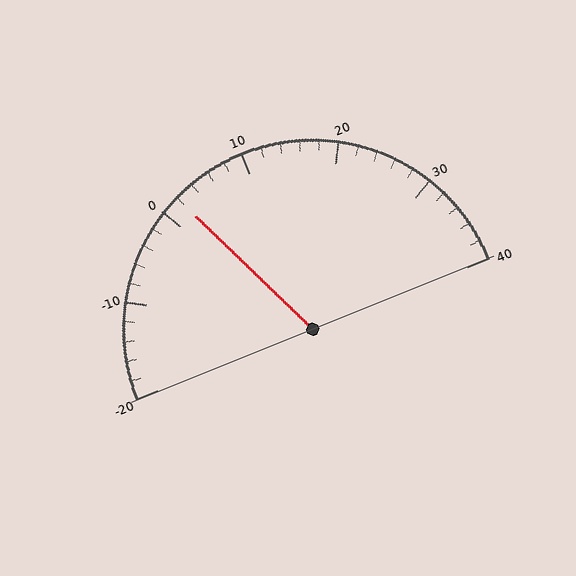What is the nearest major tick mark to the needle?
The nearest major tick mark is 0.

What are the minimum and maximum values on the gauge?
The gauge ranges from -20 to 40.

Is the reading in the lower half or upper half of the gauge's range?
The reading is in the lower half of the range (-20 to 40).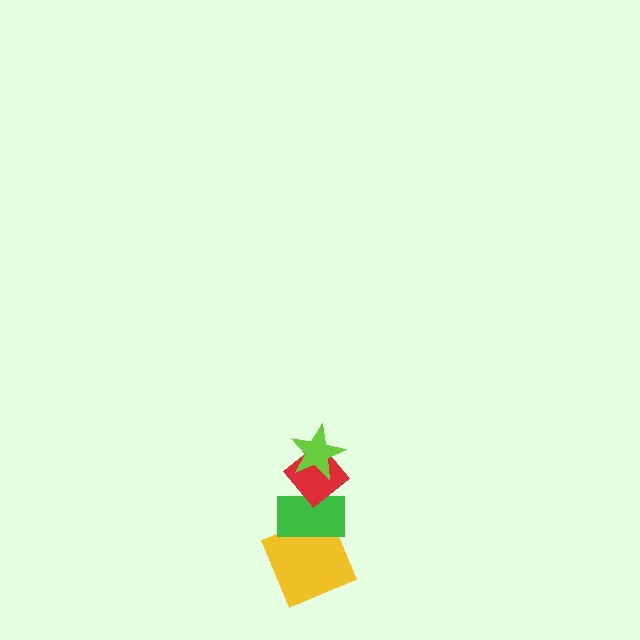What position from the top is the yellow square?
The yellow square is 4th from the top.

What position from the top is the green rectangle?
The green rectangle is 3rd from the top.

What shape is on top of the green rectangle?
The red diamond is on top of the green rectangle.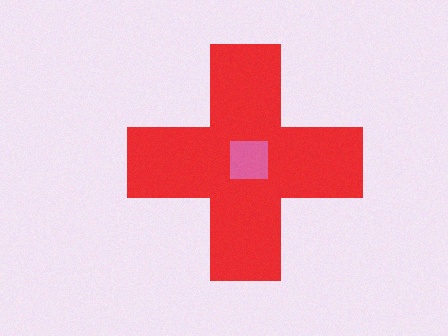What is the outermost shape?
The red cross.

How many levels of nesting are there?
2.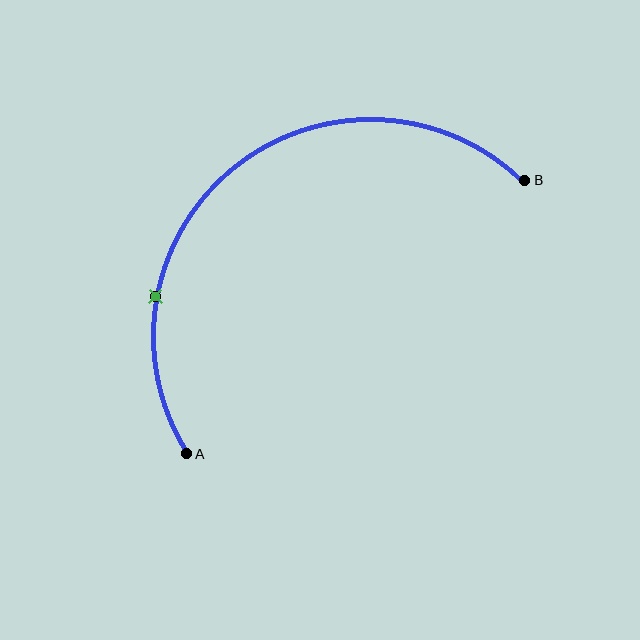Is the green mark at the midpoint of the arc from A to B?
No. The green mark lies on the arc but is closer to endpoint A. The arc midpoint would be at the point on the curve equidistant along the arc from both A and B.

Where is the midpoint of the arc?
The arc midpoint is the point on the curve farthest from the straight line joining A and B. It sits above and to the left of that line.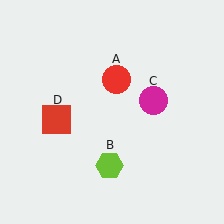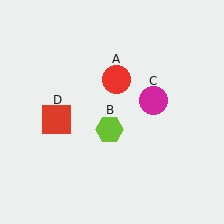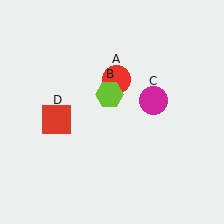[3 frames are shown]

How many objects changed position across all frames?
1 object changed position: lime hexagon (object B).